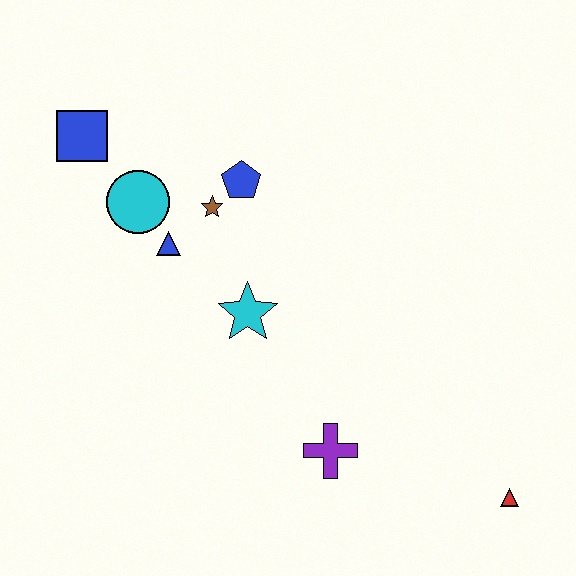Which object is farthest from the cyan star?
The red triangle is farthest from the cyan star.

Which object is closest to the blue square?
The cyan circle is closest to the blue square.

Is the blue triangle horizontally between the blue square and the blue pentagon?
Yes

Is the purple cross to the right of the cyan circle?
Yes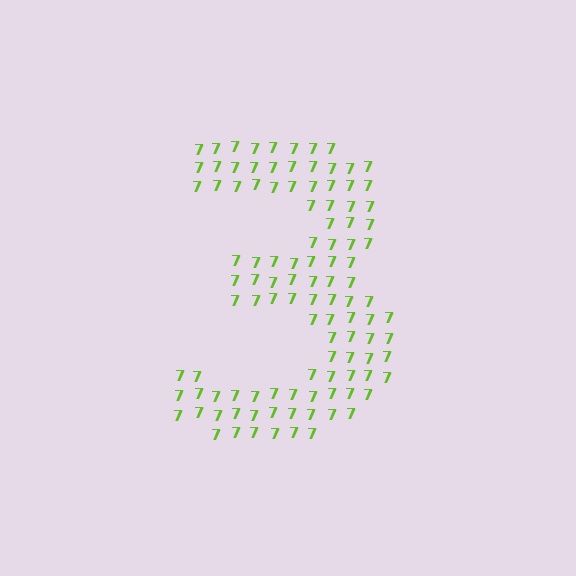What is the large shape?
The large shape is the digit 3.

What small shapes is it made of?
It is made of small digit 7's.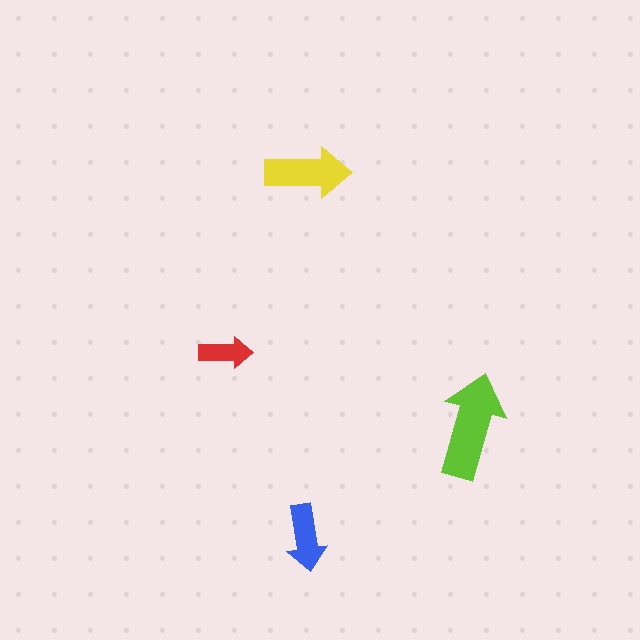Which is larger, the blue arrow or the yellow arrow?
The yellow one.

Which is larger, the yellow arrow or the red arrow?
The yellow one.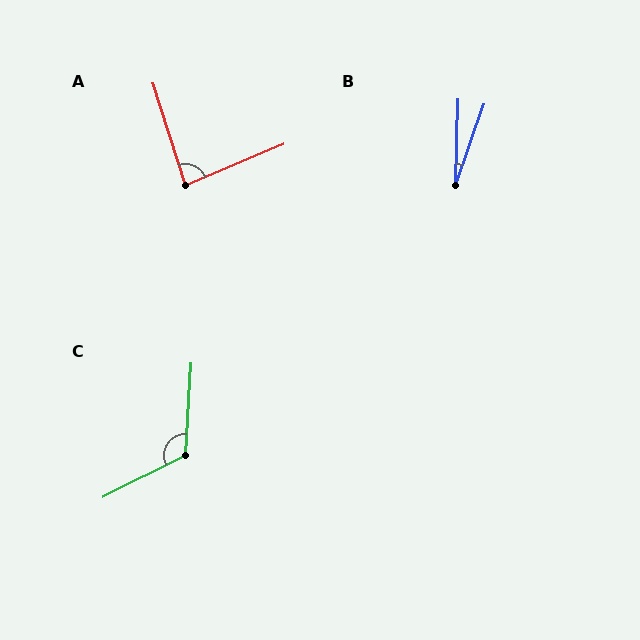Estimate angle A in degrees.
Approximately 85 degrees.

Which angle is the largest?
C, at approximately 120 degrees.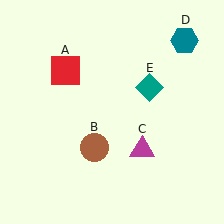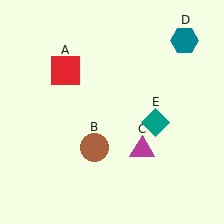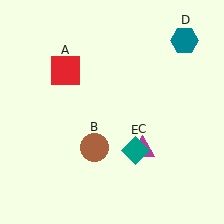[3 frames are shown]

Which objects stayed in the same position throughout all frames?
Red square (object A) and brown circle (object B) and magenta triangle (object C) and teal hexagon (object D) remained stationary.